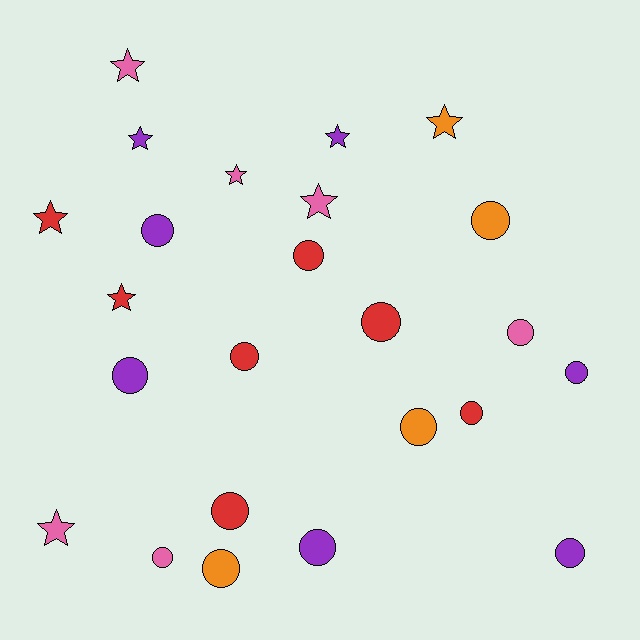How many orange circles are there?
There are 3 orange circles.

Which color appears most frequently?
Purple, with 7 objects.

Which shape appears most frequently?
Circle, with 15 objects.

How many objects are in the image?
There are 24 objects.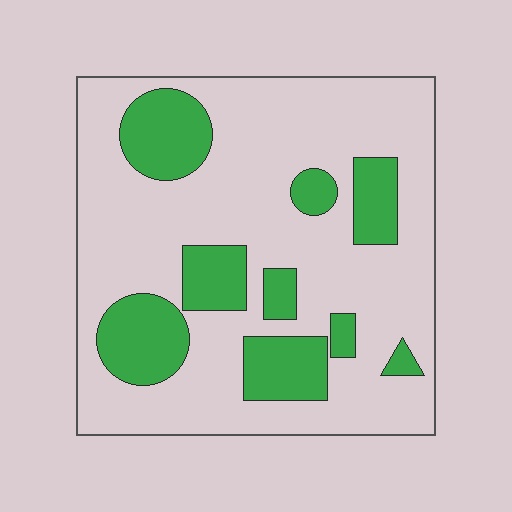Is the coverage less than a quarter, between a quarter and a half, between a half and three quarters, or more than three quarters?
Between a quarter and a half.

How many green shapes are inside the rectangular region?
9.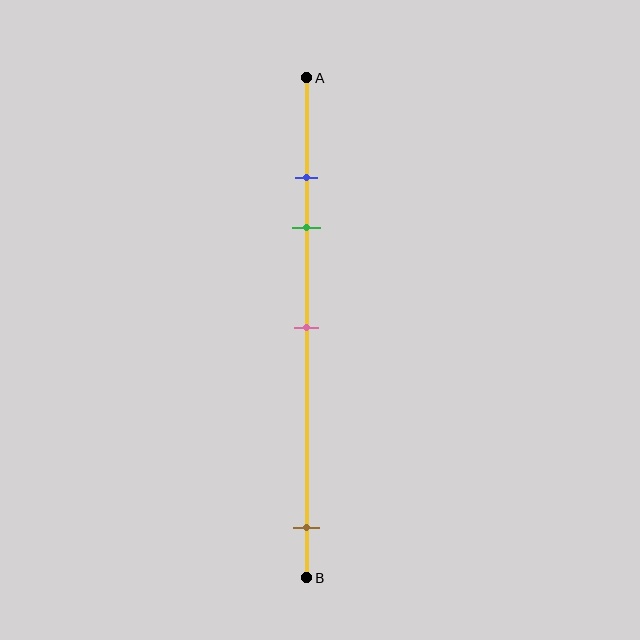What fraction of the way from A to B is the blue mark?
The blue mark is approximately 20% (0.2) of the way from A to B.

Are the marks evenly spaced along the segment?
No, the marks are not evenly spaced.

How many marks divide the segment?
There are 4 marks dividing the segment.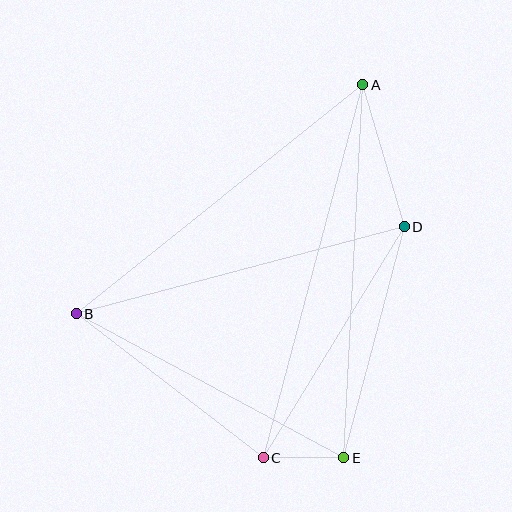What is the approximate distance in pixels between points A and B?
The distance between A and B is approximately 367 pixels.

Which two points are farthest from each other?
Points A and C are farthest from each other.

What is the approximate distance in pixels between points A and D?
The distance between A and D is approximately 148 pixels.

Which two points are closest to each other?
Points C and E are closest to each other.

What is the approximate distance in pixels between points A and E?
The distance between A and E is approximately 373 pixels.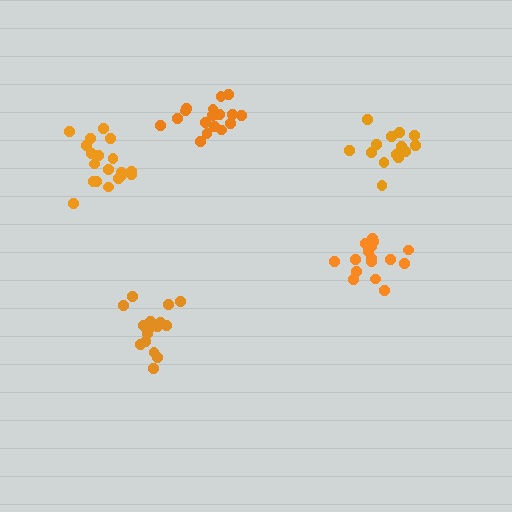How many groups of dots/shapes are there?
There are 5 groups.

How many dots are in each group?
Group 1: 16 dots, Group 2: 20 dots, Group 3: 14 dots, Group 4: 17 dots, Group 5: 18 dots (85 total).